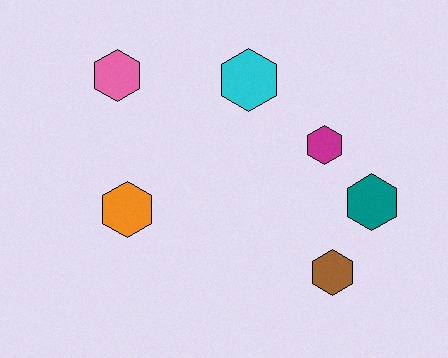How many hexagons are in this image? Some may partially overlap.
There are 6 hexagons.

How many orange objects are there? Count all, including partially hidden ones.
There is 1 orange object.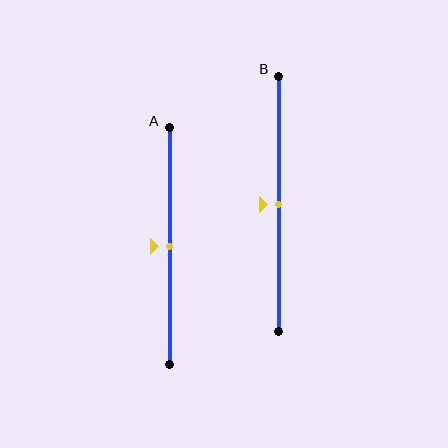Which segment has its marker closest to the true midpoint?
Segment A has its marker closest to the true midpoint.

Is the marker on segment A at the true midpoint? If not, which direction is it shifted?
Yes, the marker on segment A is at the true midpoint.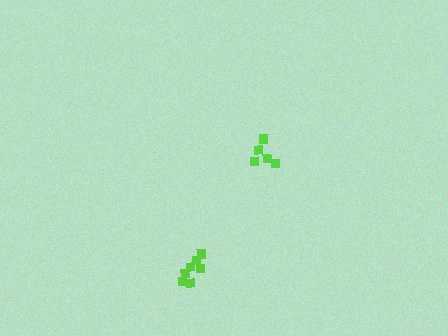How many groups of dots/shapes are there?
There are 2 groups.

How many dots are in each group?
Group 1: 5 dots, Group 2: 7 dots (12 total).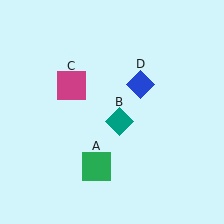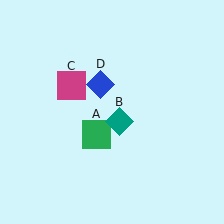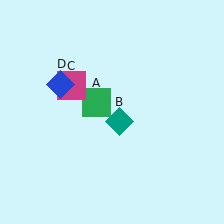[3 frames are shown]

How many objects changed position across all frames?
2 objects changed position: green square (object A), blue diamond (object D).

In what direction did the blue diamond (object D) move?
The blue diamond (object D) moved left.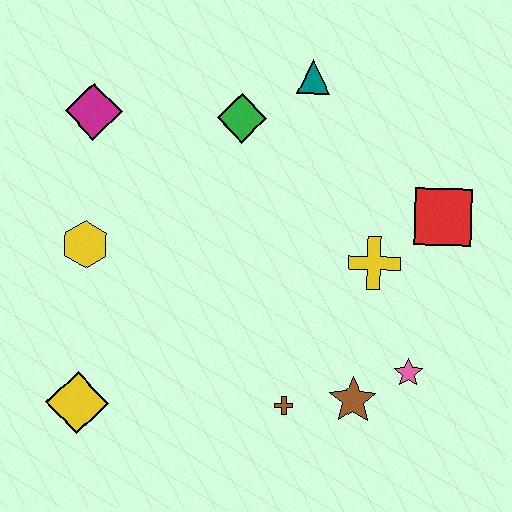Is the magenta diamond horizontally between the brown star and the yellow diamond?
Yes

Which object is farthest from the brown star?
The magenta diamond is farthest from the brown star.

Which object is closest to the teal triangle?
The green diamond is closest to the teal triangle.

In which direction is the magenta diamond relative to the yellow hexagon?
The magenta diamond is above the yellow hexagon.